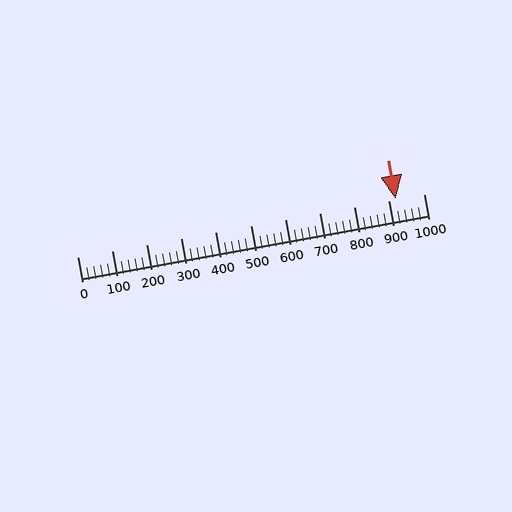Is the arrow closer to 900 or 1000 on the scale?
The arrow is closer to 900.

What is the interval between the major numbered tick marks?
The major tick marks are spaced 100 units apart.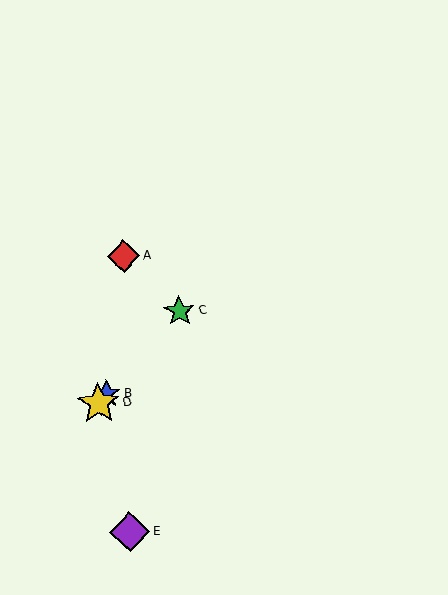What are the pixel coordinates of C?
Object C is at (179, 311).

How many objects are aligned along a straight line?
3 objects (B, C, D) are aligned along a straight line.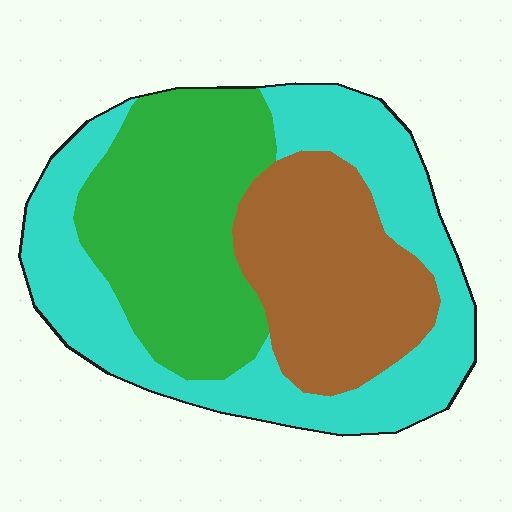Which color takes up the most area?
Cyan, at roughly 40%.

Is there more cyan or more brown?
Cyan.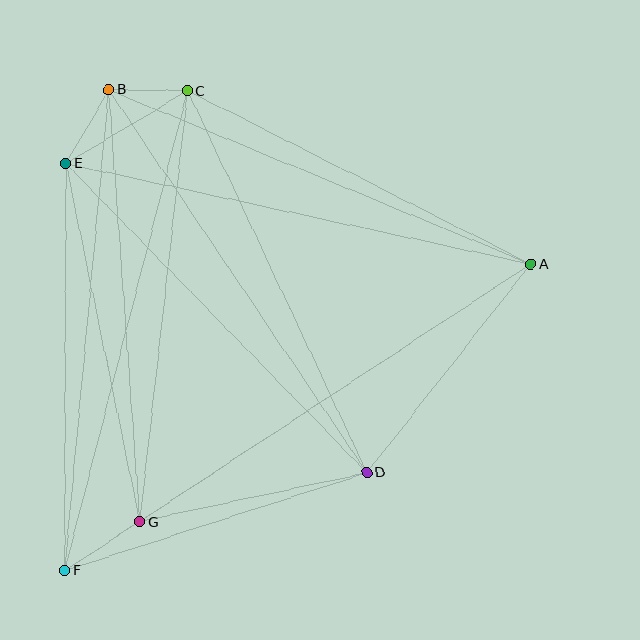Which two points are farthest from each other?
Points A and F are farthest from each other.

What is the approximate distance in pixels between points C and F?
The distance between C and F is approximately 495 pixels.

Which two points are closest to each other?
Points B and C are closest to each other.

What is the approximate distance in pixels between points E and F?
The distance between E and F is approximately 407 pixels.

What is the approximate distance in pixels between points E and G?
The distance between E and G is approximately 366 pixels.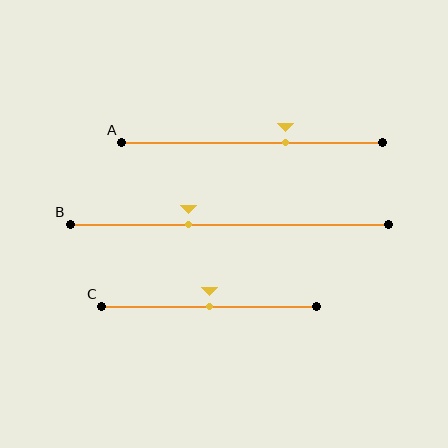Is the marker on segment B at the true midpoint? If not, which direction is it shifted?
No, the marker on segment B is shifted to the left by about 13% of the segment length.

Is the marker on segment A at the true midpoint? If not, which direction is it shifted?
No, the marker on segment A is shifted to the right by about 13% of the segment length.